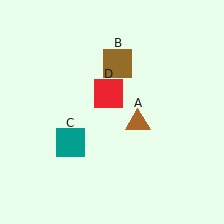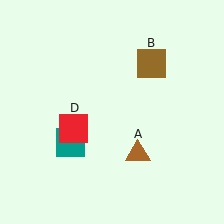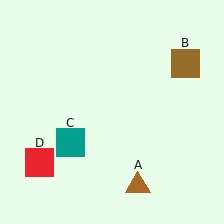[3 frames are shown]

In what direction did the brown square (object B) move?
The brown square (object B) moved right.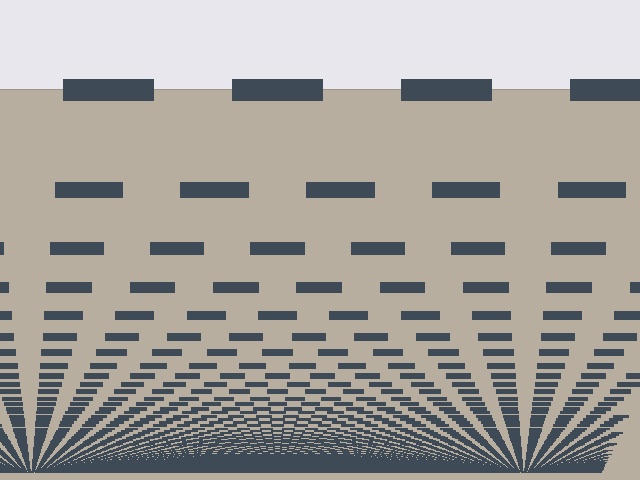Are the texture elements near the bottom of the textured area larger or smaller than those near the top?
Smaller. The gradient is inverted — elements near the bottom are smaller and denser.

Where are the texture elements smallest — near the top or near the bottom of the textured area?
Near the bottom.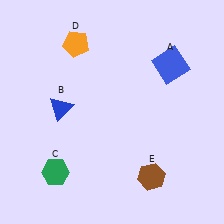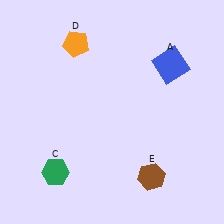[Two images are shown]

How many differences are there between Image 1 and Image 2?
There is 1 difference between the two images.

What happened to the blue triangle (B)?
The blue triangle (B) was removed in Image 2. It was in the top-left area of Image 1.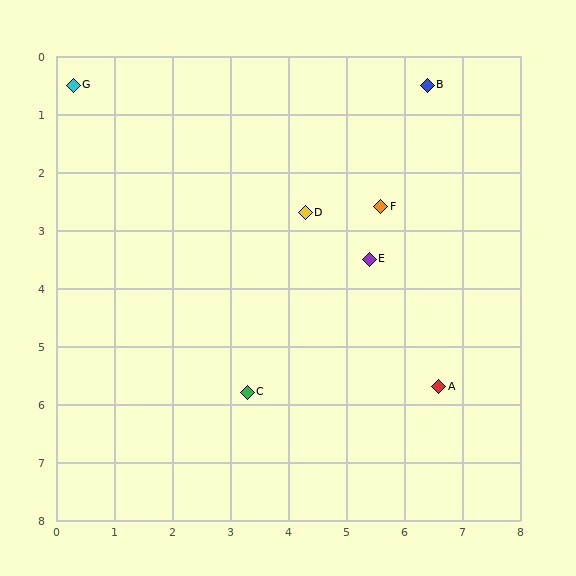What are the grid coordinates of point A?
Point A is at approximately (6.6, 5.7).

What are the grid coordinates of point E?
Point E is at approximately (5.4, 3.5).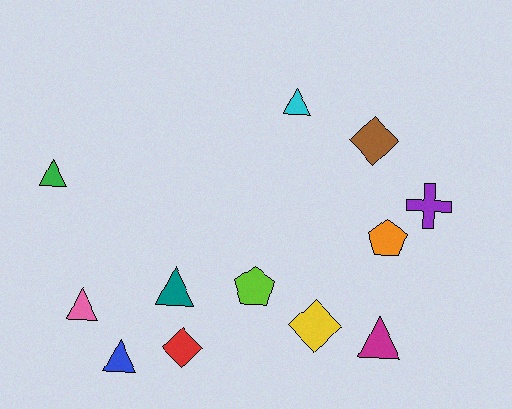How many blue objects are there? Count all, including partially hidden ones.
There is 1 blue object.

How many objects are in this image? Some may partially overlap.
There are 12 objects.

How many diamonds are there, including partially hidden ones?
There are 3 diamonds.